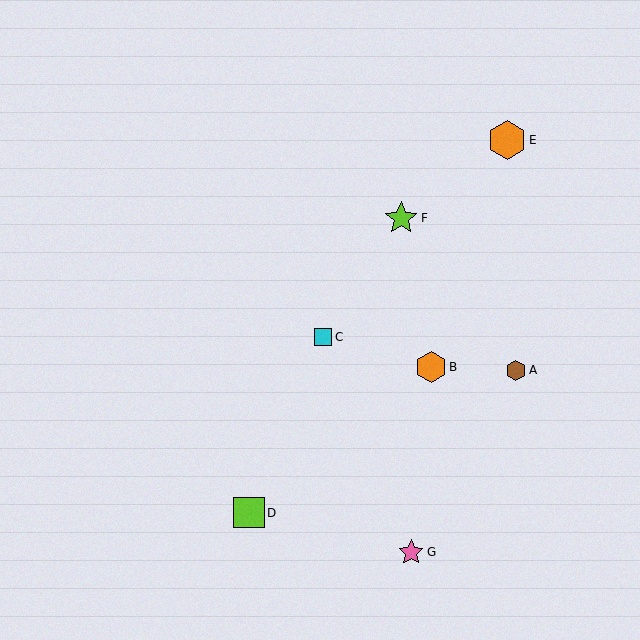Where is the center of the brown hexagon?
The center of the brown hexagon is at (516, 370).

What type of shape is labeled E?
Shape E is an orange hexagon.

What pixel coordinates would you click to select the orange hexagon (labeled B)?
Click at (431, 367) to select the orange hexagon B.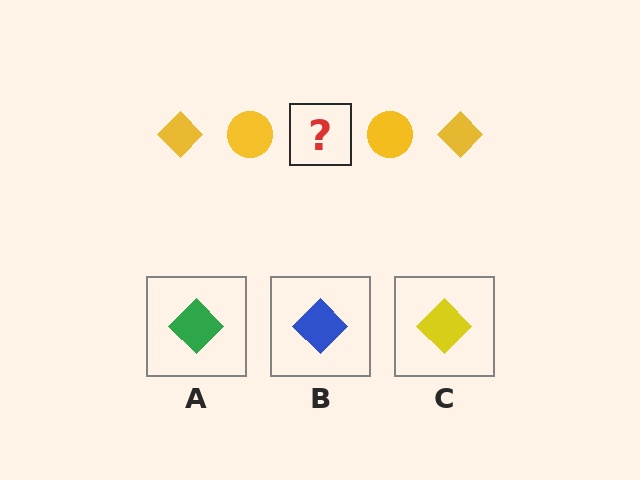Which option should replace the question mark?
Option C.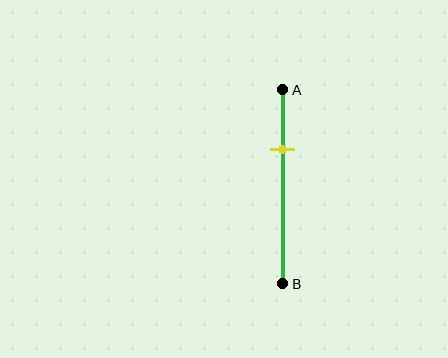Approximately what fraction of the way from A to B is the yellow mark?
The yellow mark is approximately 30% of the way from A to B.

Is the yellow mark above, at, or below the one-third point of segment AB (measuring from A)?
The yellow mark is approximately at the one-third point of segment AB.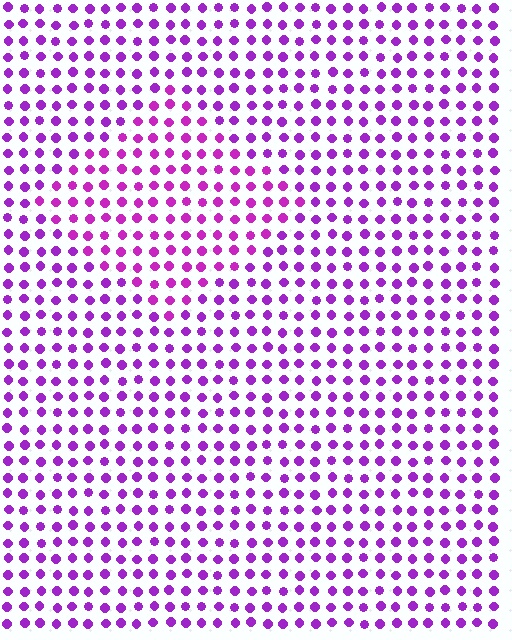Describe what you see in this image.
The image is filled with small purple elements in a uniform arrangement. A diamond-shaped region is visible where the elements are tinted to a slightly different hue, forming a subtle color boundary.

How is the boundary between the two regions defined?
The boundary is defined purely by a slight shift in hue (about 17 degrees). Spacing, size, and orientation are identical on both sides.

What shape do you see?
I see a diamond.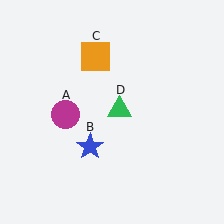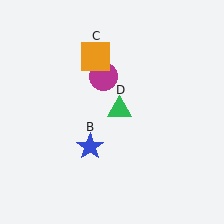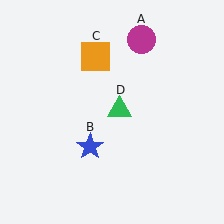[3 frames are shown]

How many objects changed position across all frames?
1 object changed position: magenta circle (object A).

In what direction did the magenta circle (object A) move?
The magenta circle (object A) moved up and to the right.